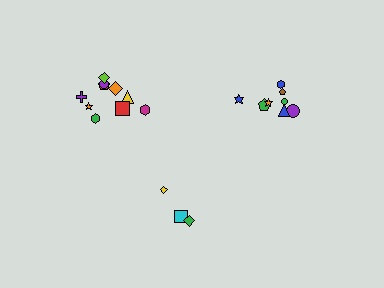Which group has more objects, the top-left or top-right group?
The top-left group.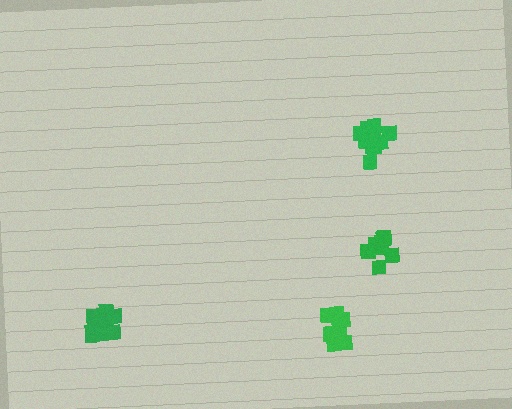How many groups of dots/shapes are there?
There are 4 groups.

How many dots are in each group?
Group 1: 11 dots, Group 2: 12 dots, Group 3: 9 dots, Group 4: 13 dots (45 total).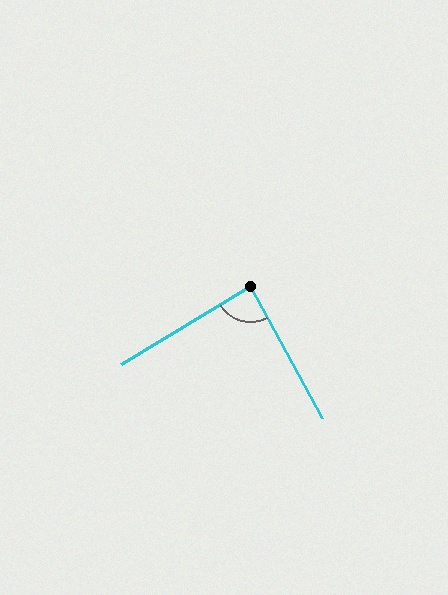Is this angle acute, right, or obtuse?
It is approximately a right angle.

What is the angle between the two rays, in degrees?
Approximately 87 degrees.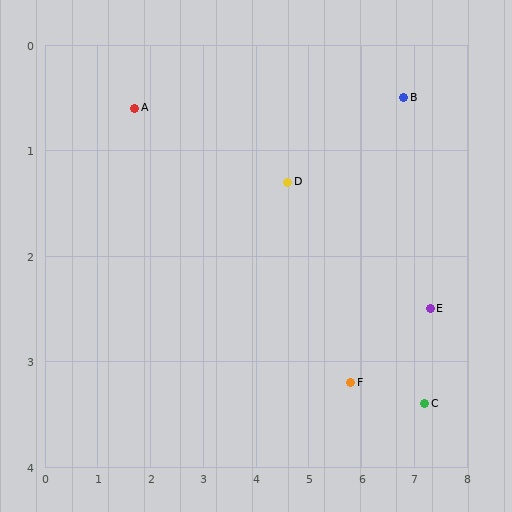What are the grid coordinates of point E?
Point E is at approximately (7.3, 2.5).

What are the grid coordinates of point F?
Point F is at approximately (5.8, 3.2).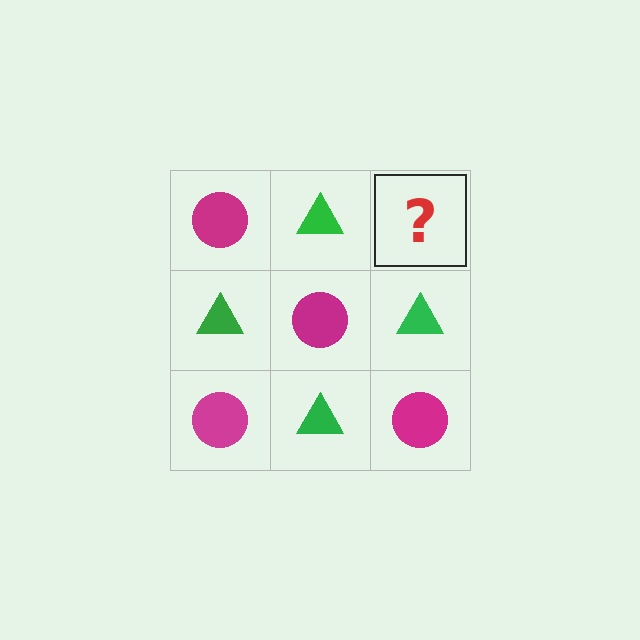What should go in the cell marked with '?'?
The missing cell should contain a magenta circle.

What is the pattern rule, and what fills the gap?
The rule is that it alternates magenta circle and green triangle in a checkerboard pattern. The gap should be filled with a magenta circle.